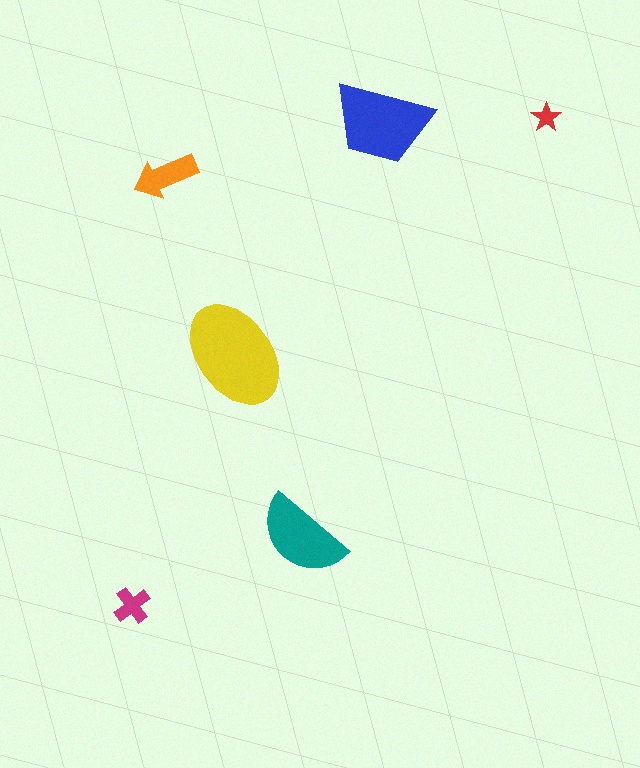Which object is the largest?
The yellow ellipse.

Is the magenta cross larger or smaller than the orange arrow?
Smaller.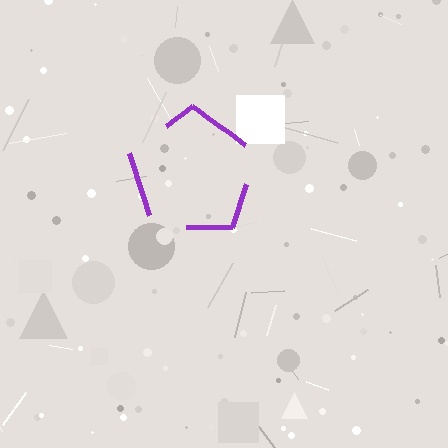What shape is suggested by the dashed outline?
The dashed outline suggests a pentagon.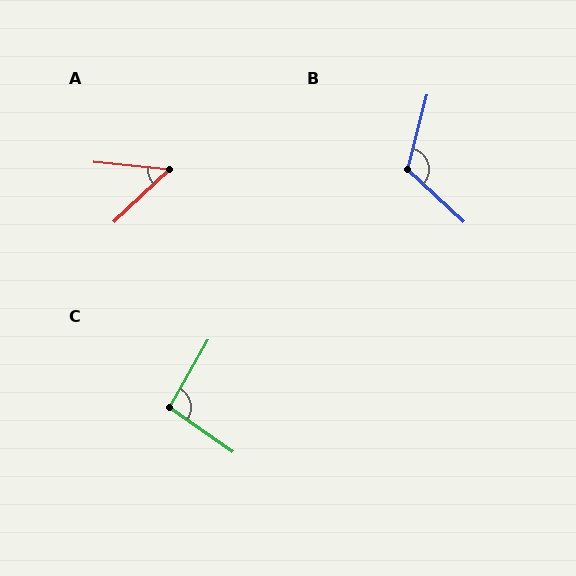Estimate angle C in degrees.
Approximately 95 degrees.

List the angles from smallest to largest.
A (49°), C (95°), B (118°).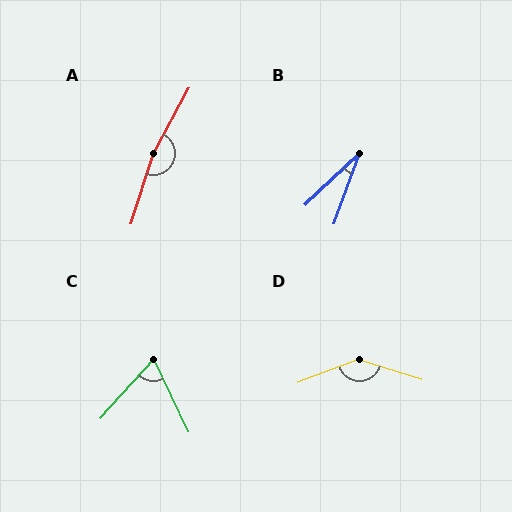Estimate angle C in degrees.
Approximately 67 degrees.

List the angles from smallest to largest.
B (27°), C (67°), D (141°), A (169°).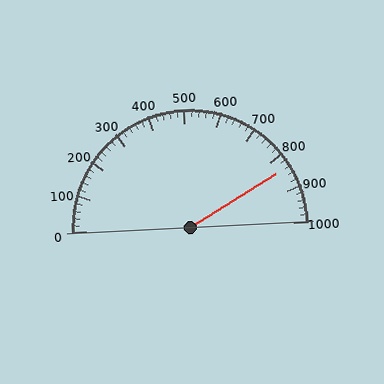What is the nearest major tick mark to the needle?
The nearest major tick mark is 800.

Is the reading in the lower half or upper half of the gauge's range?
The reading is in the upper half of the range (0 to 1000).